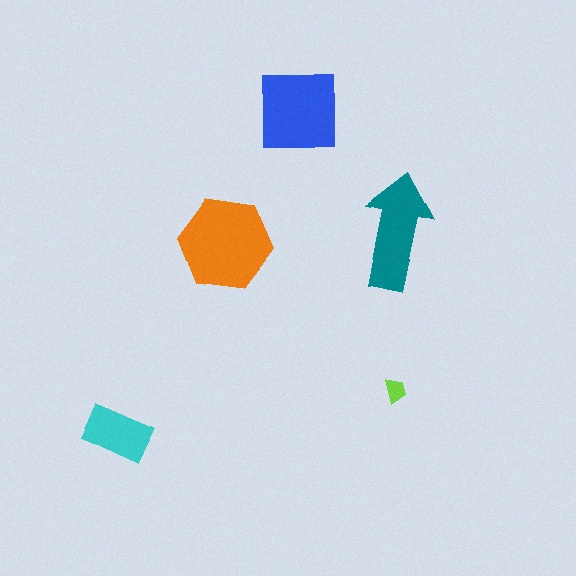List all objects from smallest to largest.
The lime trapezoid, the cyan rectangle, the teal arrow, the blue square, the orange hexagon.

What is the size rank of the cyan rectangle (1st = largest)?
4th.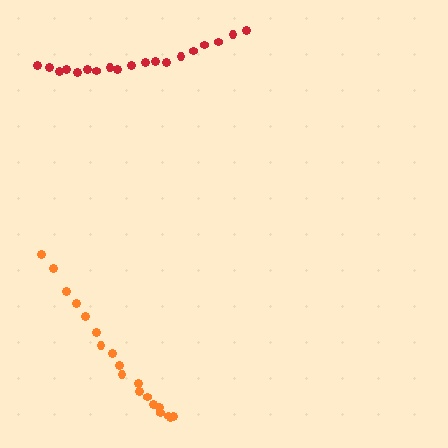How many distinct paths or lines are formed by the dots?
There are 2 distinct paths.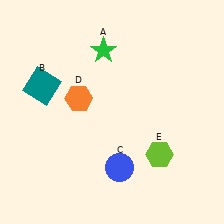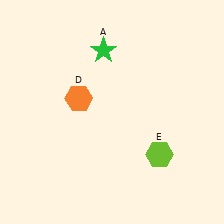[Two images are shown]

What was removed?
The blue circle (C), the teal square (B) were removed in Image 2.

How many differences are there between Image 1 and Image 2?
There are 2 differences between the two images.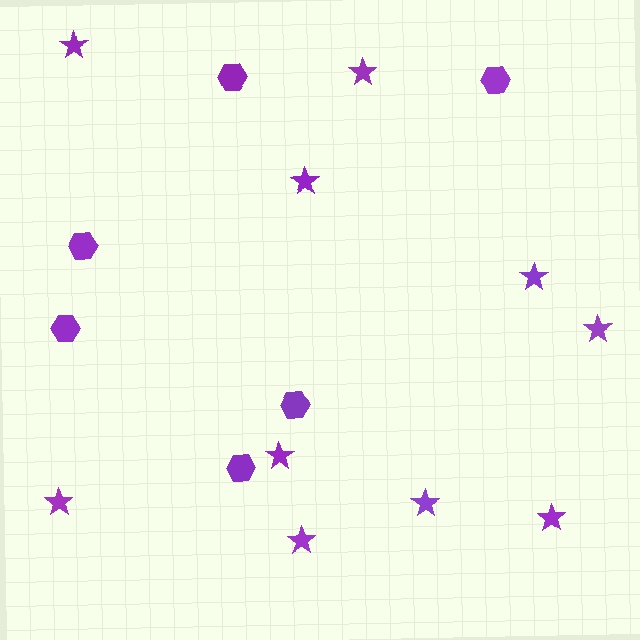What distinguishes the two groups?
There are 2 groups: one group of stars (10) and one group of hexagons (6).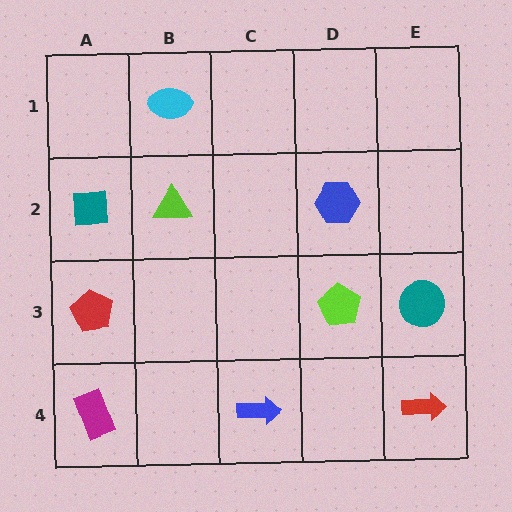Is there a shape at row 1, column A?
No, that cell is empty.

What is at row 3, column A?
A red pentagon.